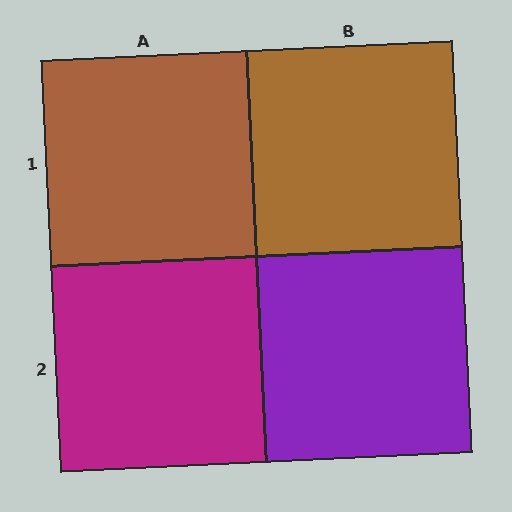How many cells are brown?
2 cells are brown.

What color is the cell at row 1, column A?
Brown.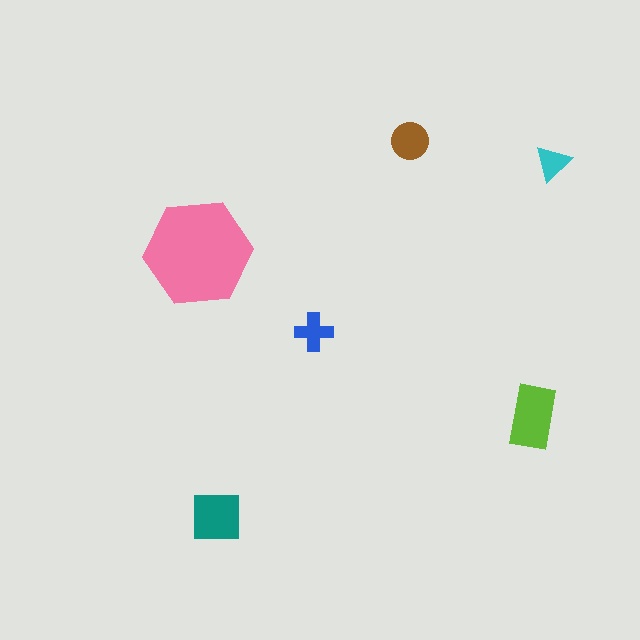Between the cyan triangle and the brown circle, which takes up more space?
The brown circle.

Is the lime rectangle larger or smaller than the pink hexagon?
Smaller.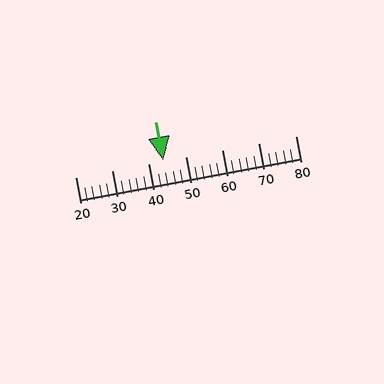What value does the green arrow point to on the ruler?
The green arrow points to approximately 44.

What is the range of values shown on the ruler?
The ruler shows values from 20 to 80.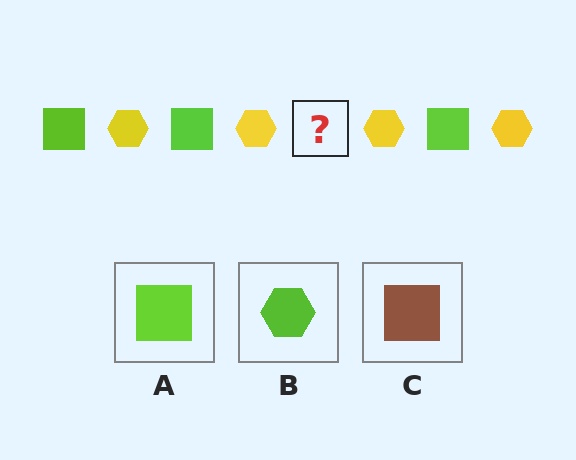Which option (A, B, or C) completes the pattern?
A.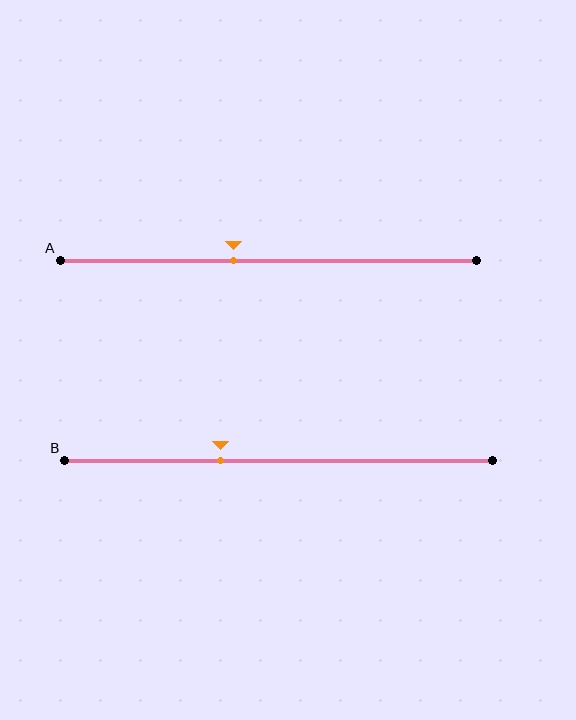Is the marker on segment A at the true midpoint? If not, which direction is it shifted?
No, the marker on segment A is shifted to the left by about 8% of the segment length.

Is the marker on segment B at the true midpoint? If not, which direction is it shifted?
No, the marker on segment B is shifted to the left by about 14% of the segment length.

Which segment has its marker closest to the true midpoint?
Segment A has its marker closest to the true midpoint.